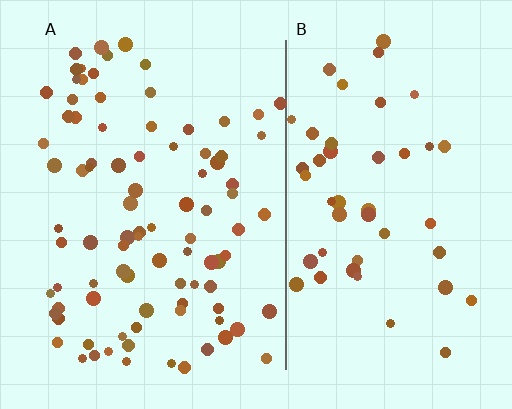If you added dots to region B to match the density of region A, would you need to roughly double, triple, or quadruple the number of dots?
Approximately double.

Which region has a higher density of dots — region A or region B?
A (the left).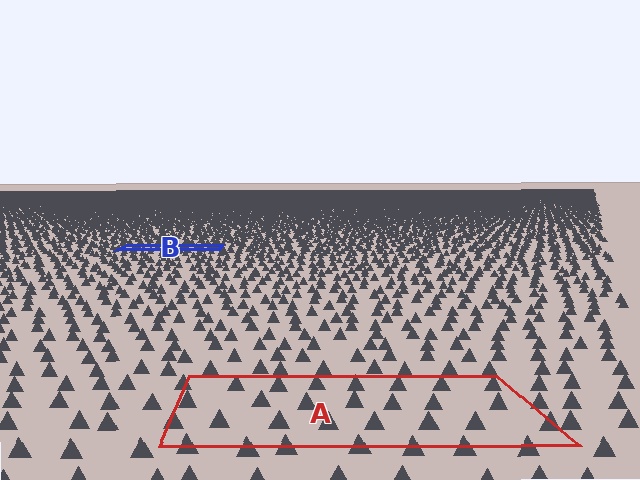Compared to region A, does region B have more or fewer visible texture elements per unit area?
Region B has more texture elements per unit area — they are packed more densely because it is farther away.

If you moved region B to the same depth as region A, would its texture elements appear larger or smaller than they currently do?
They would appear larger. At a closer depth, the same texture elements are projected at a bigger on-screen size.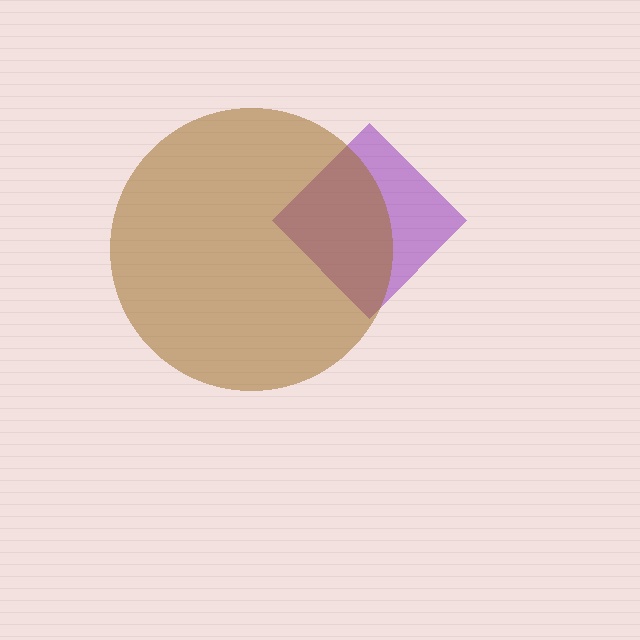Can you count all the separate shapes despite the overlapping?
Yes, there are 2 separate shapes.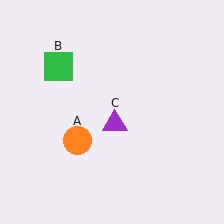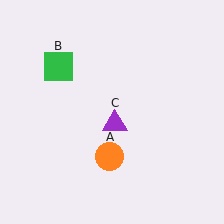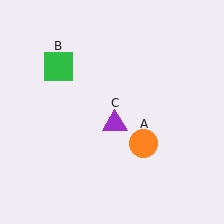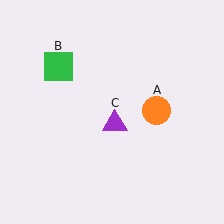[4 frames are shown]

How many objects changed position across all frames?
1 object changed position: orange circle (object A).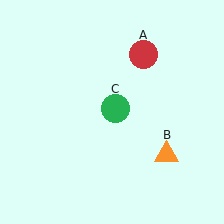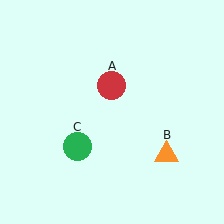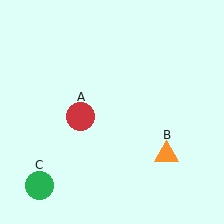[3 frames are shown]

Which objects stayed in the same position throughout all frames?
Orange triangle (object B) remained stationary.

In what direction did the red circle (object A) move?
The red circle (object A) moved down and to the left.